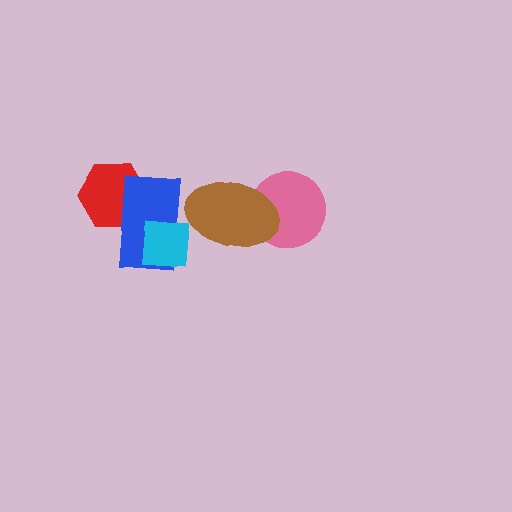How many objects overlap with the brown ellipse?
2 objects overlap with the brown ellipse.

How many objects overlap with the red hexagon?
1 object overlaps with the red hexagon.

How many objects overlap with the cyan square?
1 object overlaps with the cyan square.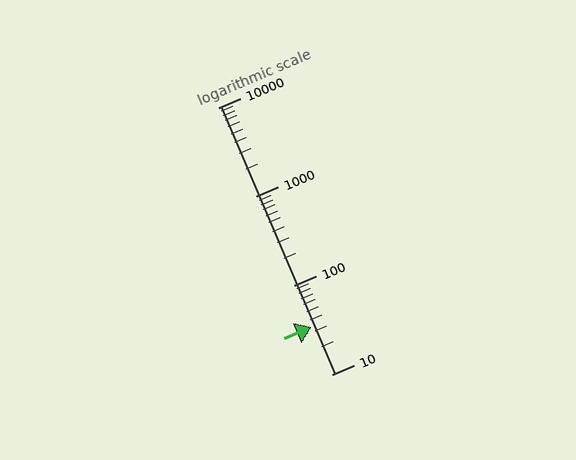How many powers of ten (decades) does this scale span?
The scale spans 3 decades, from 10 to 10000.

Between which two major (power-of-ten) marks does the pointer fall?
The pointer is between 10 and 100.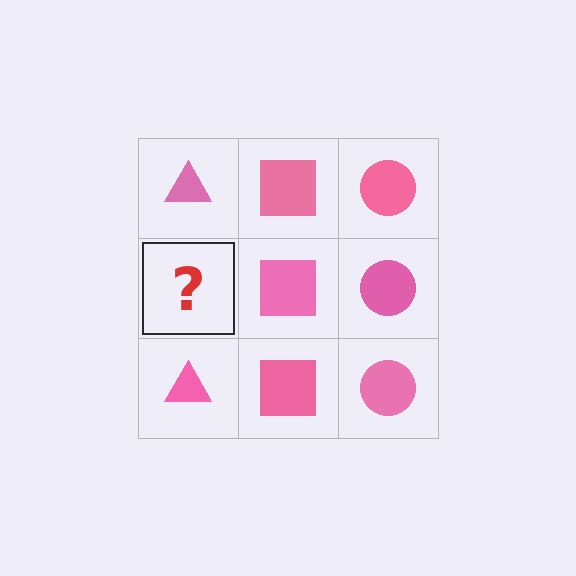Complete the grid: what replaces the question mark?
The question mark should be replaced with a pink triangle.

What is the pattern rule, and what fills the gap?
The rule is that each column has a consistent shape. The gap should be filled with a pink triangle.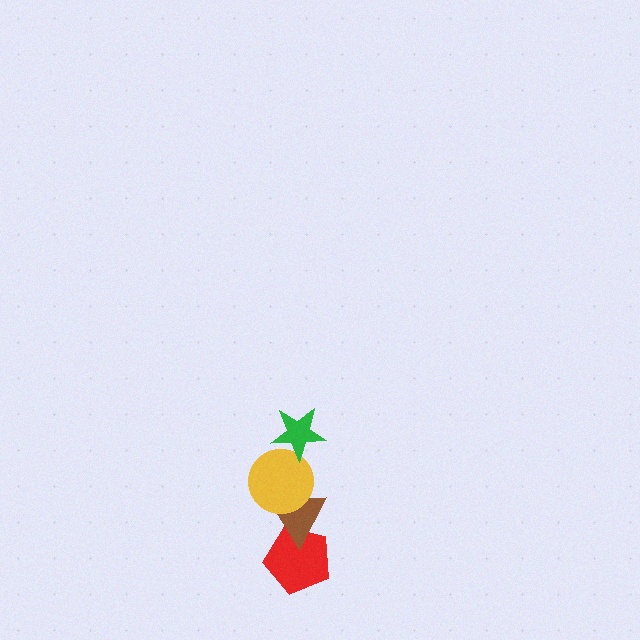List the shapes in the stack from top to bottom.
From top to bottom: the green star, the yellow circle, the brown triangle, the red pentagon.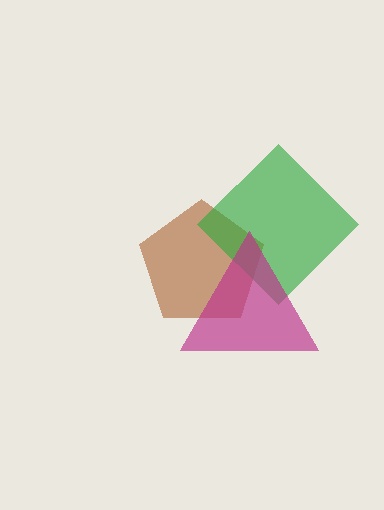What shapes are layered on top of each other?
The layered shapes are: a brown pentagon, a green diamond, a magenta triangle.